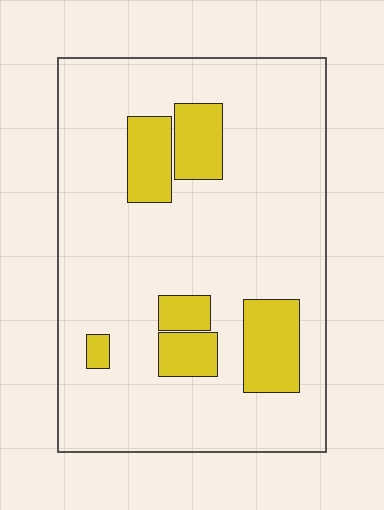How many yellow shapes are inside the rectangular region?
6.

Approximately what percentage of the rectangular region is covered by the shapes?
Approximately 15%.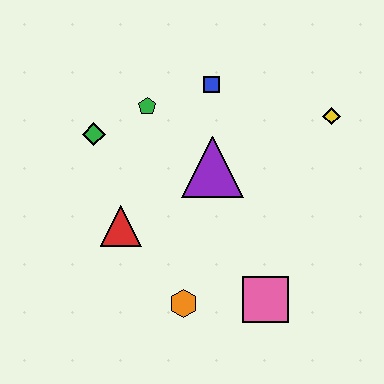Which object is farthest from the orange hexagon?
The yellow diamond is farthest from the orange hexagon.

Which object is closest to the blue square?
The green pentagon is closest to the blue square.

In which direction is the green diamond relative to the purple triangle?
The green diamond is to the left of the purple triangle.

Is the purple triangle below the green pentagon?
Yes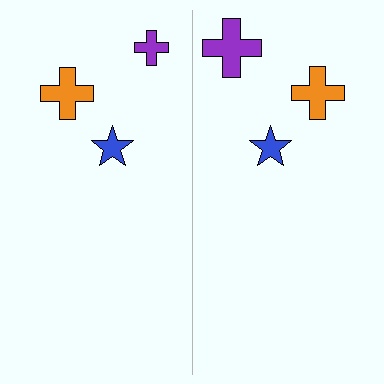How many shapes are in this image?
There are 6 shapes in this image.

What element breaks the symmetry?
The purple cross on the right side has a different size than its mirror counterpart.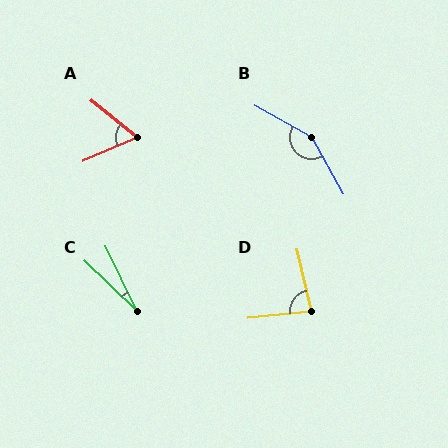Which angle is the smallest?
C, at approximately 20 degrees.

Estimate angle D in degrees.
Approximately 83 degrees.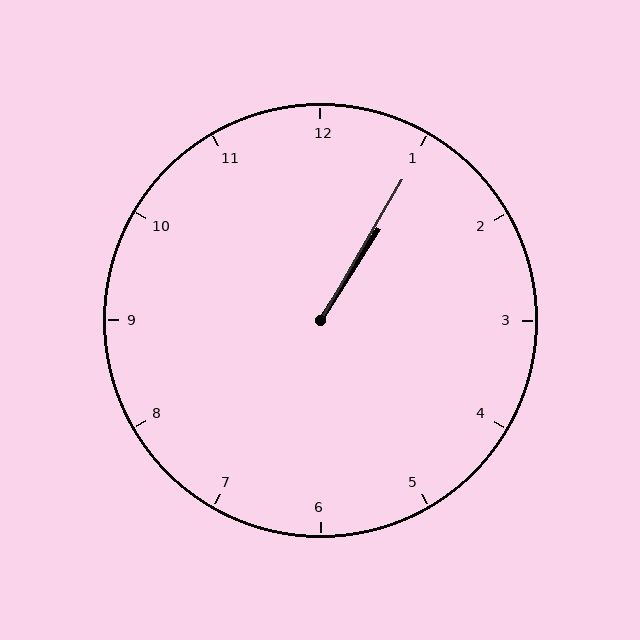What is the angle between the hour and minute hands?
Approximately 2 degrees.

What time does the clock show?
1:05.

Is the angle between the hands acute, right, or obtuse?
It is acute.